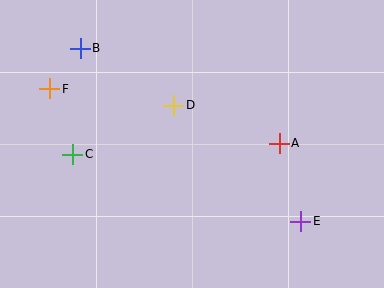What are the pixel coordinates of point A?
Point A is at (279, 143).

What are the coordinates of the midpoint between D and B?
The midpoint between D and B is at (127, 77).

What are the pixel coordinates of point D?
Point D is at (174, 105).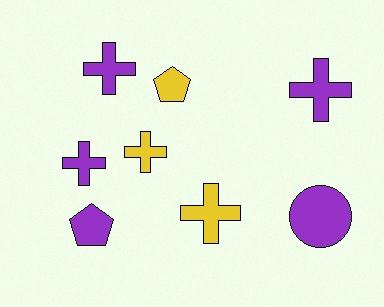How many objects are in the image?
There are 8 objects.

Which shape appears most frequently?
Cross, with 5 objects.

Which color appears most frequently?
Purple, with 5 objects.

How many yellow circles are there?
There are no yellow circles.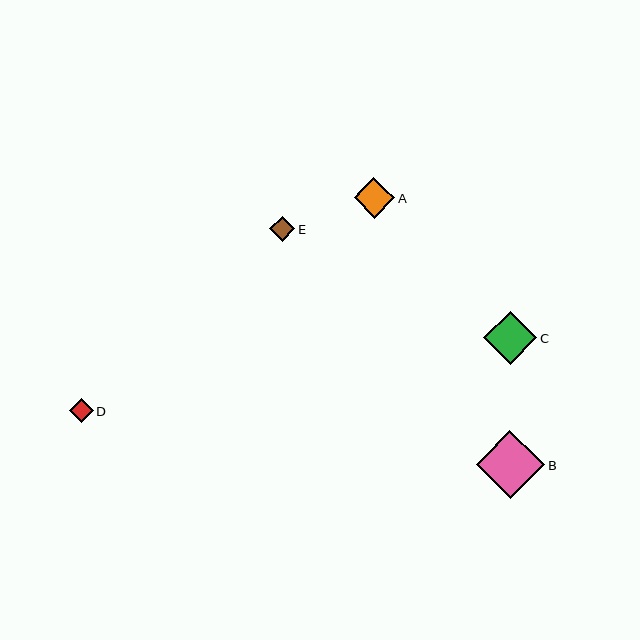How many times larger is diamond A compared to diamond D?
Diamond A is approximately 1.7 times the size of diamond D.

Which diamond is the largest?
Diamond B is the largest with a size of approximately 68 pixels.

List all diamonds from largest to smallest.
From largest to smallest: B, C, A, E, D.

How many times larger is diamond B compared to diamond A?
Diamond B is approximately 1.7 times the size of diamond A.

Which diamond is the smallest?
Diamond D is the smallest with a size of approximately 24 pixels.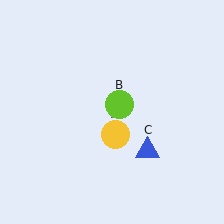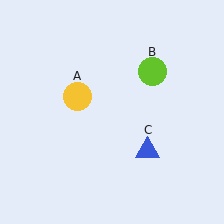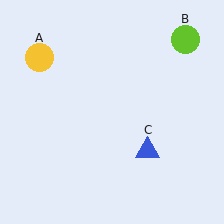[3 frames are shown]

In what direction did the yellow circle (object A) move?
The yellow circle (object A) moved up and to the left.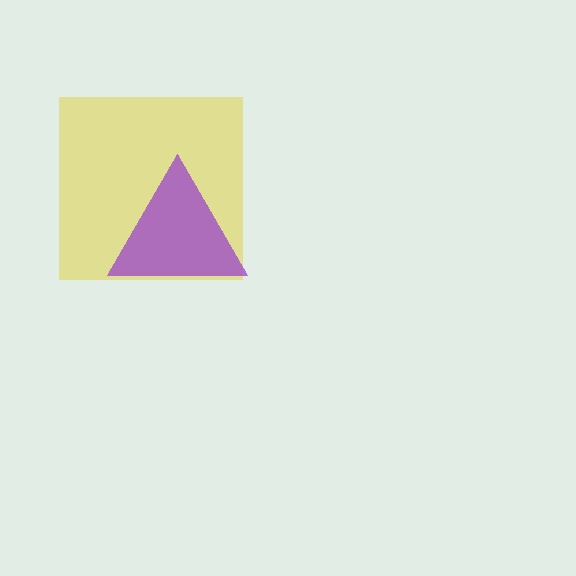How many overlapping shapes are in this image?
There are 2 overlapping shapes in the image.